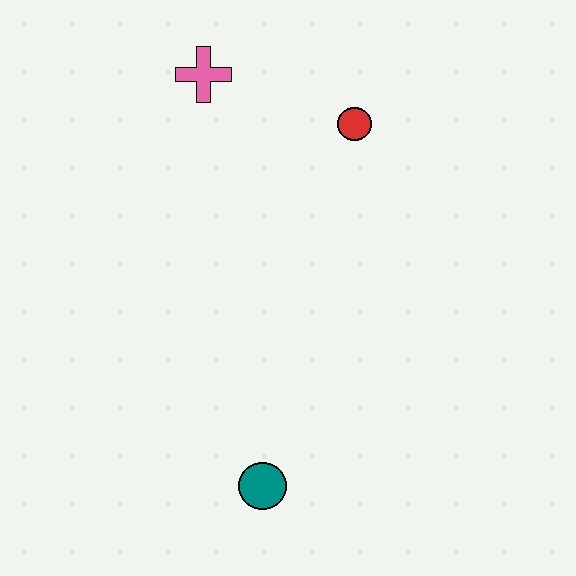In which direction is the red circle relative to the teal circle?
The red circle is above the teal circle.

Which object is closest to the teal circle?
The red circle is closest to the teal circle.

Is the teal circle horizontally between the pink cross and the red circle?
Yes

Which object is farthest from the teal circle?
The pink cross is farthest from the teal circle.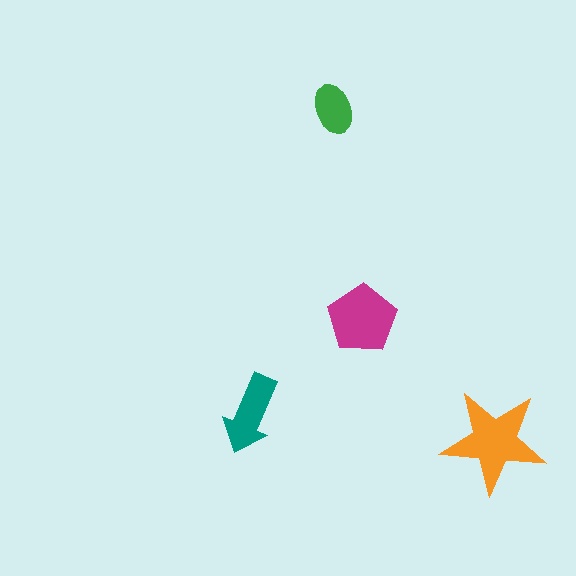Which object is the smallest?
The green ellipse.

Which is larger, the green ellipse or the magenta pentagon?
The magenta pentagon.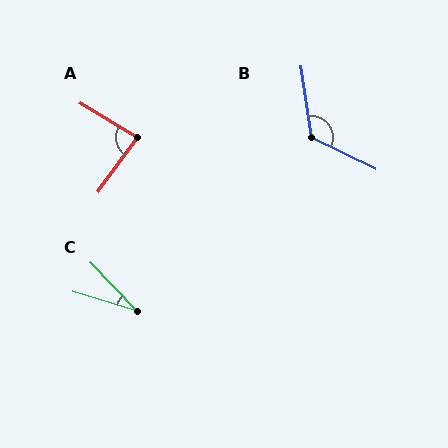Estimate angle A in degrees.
Approximately 84 degrees.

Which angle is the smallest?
C, at approximately 30 degrees.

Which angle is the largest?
B, at approximately 125 degrees.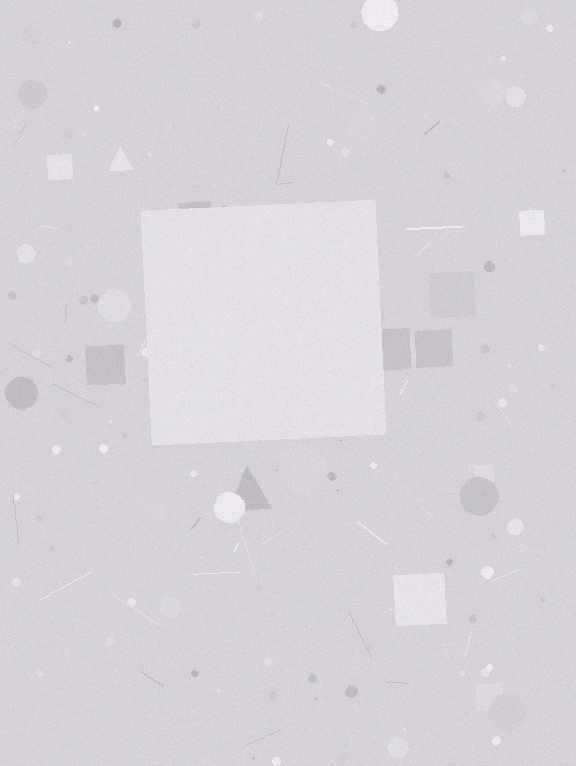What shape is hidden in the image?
A square is hidden in the image.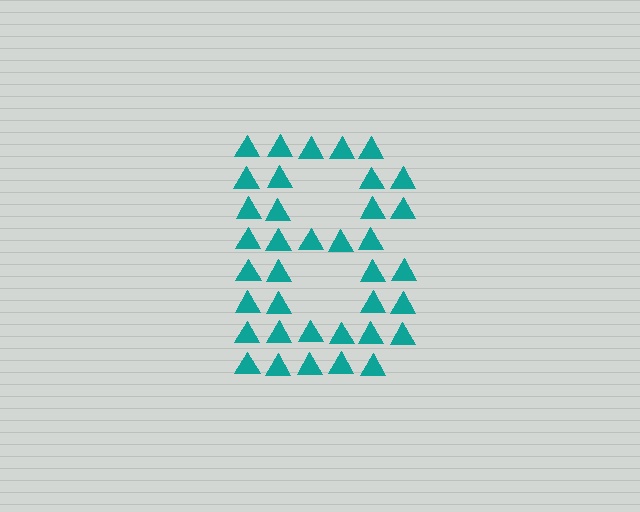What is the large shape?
The large shape is the letter B.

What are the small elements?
The small elements are triangles.